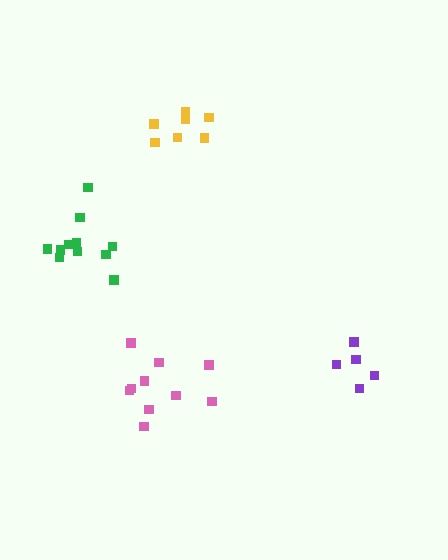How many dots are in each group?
Group 1: 11 dots, Group 2: 7 dots, Group 3: 5 dots, Group 4: 10 dots (33 total).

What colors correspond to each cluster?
The clusters are colored: green, yellow, purple, pink.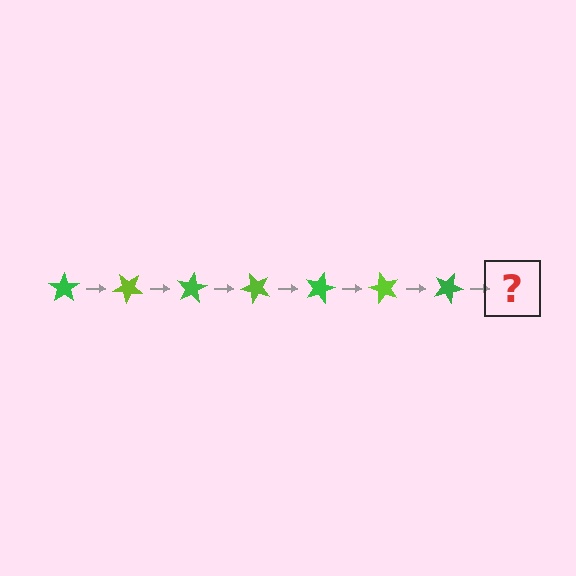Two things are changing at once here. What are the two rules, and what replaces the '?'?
The two rules are that it rotates 40 degrees each step and the color cycles through green and lime. The '?' should be a lime star, rotated 280 degrees from the start.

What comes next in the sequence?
The next element should be a lime star, rotated 280 degrees from the start.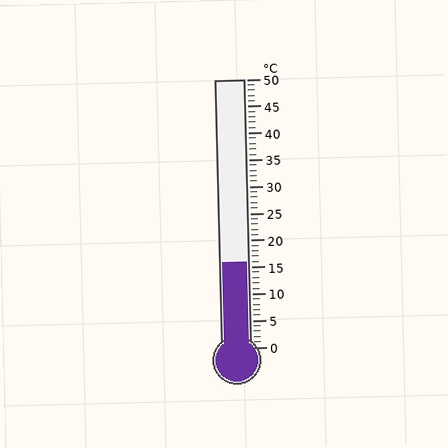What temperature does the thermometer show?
The thermometer shows approximately 16°C.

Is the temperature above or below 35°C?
The temperature is below 35°C.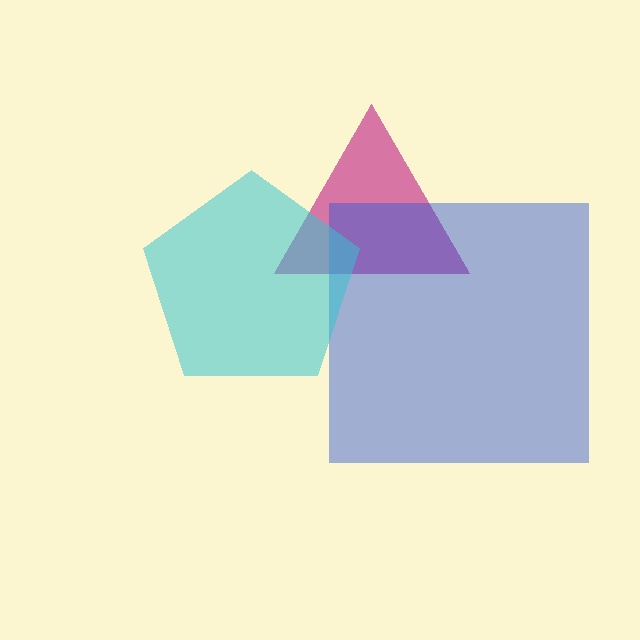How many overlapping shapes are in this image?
There are 3 overlapping shapes in the image.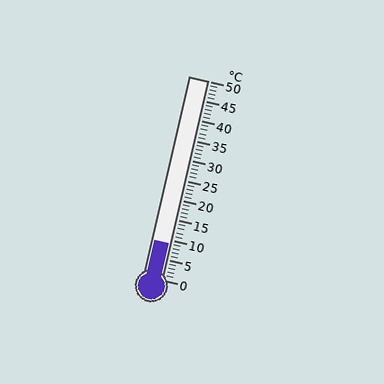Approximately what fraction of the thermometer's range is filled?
The thermometer is filled to approximately 20% of its range.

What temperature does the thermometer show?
The thermometer shows approximately 9°C.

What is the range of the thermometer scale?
The thermometer scale ranges from 0°C to 50°C.